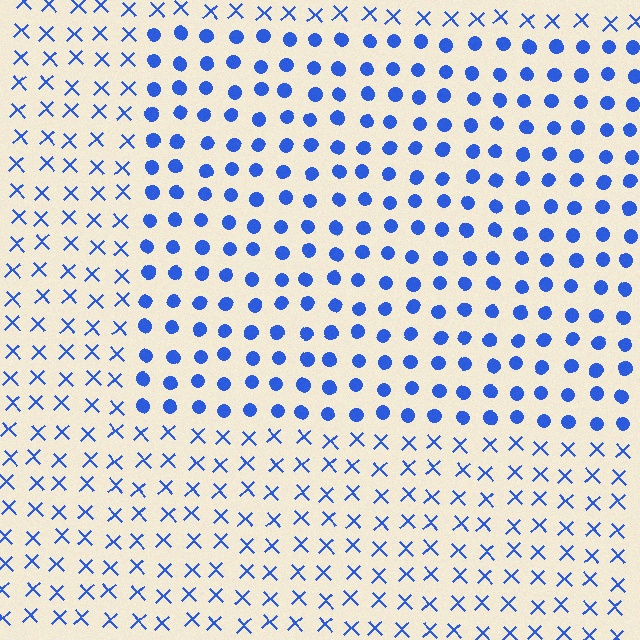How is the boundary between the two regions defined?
The boundary is defined by a change in element shape: circles inside vs. X marks outside. All elements share the same color and spacing.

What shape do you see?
I see a rectangle.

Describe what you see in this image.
The image is filled with small blue elements arranged in a uniform grid. A rectangle-shaped region contains circles, while the surrounding area contains X marks. The boundary is defined purely by the change in element shape.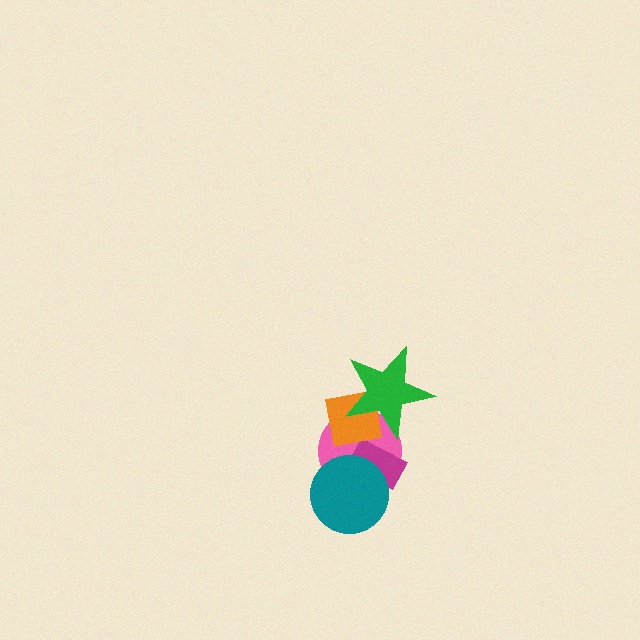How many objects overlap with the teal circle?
2 objects overlap with the teal circle.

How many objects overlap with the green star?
2 objects overlap with the green star.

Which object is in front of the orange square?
The green star is in front of the orange square.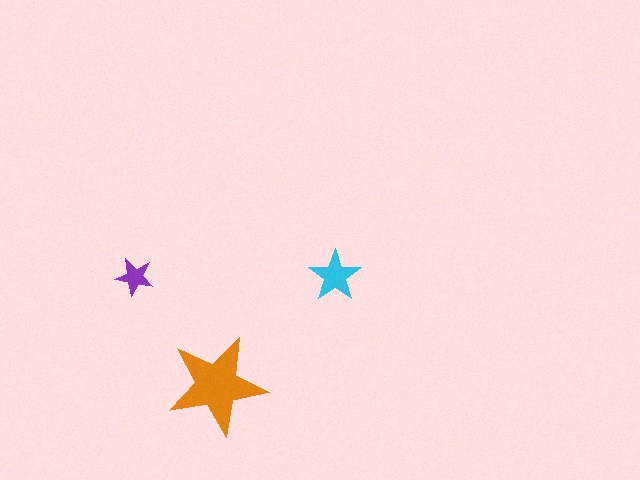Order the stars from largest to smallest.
the orange one, the cyan one, the purple one.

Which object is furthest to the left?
The purple star is leftmost.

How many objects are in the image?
There are 3 objects in the image.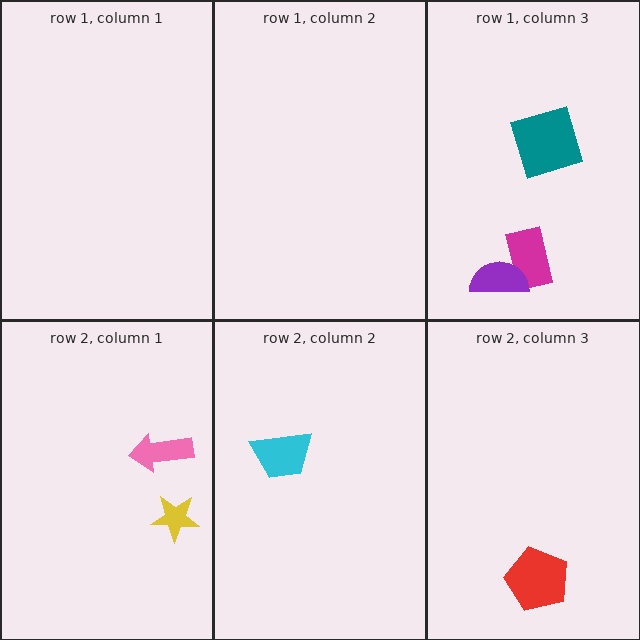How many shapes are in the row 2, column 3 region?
1.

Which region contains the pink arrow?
The row 2, column 1 region.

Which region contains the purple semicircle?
The row 1, column 3 region.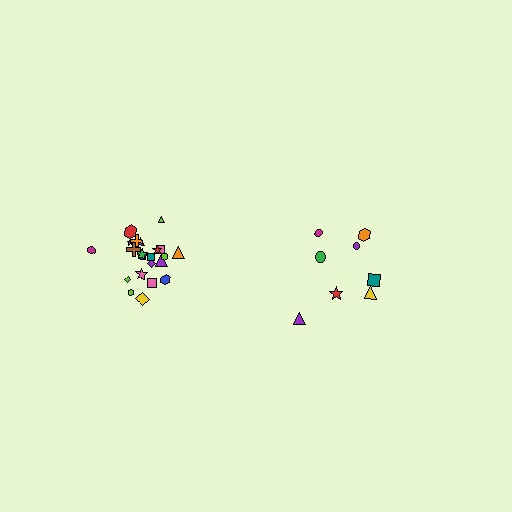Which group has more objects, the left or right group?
The left group.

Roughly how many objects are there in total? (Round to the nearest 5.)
Roughly 30 objects in total.